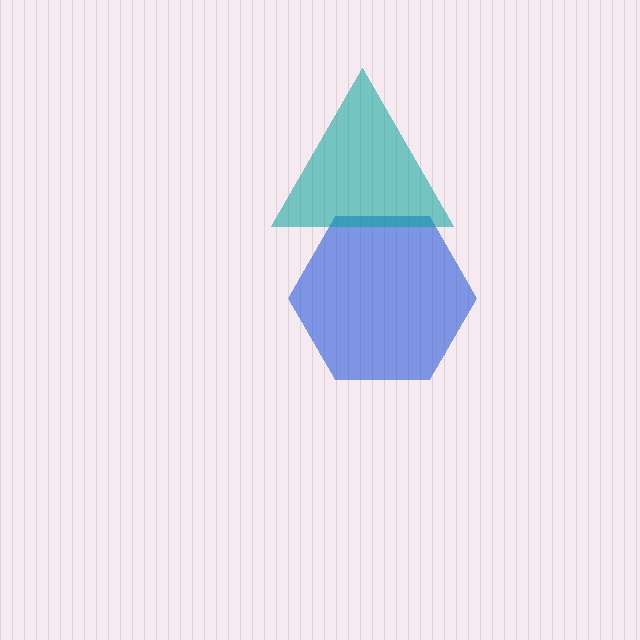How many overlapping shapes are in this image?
There are 2 overlapping shapes in the image.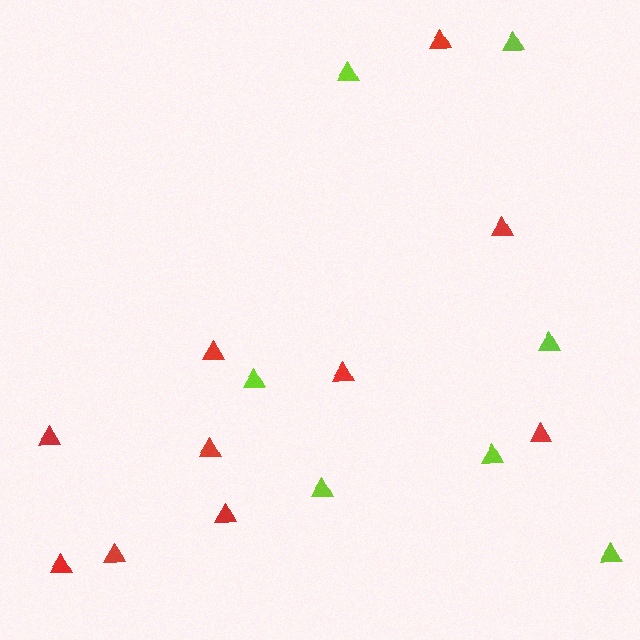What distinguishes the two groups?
There are 2 groups: one group of lime triangles (7) and one group of red triangles (10).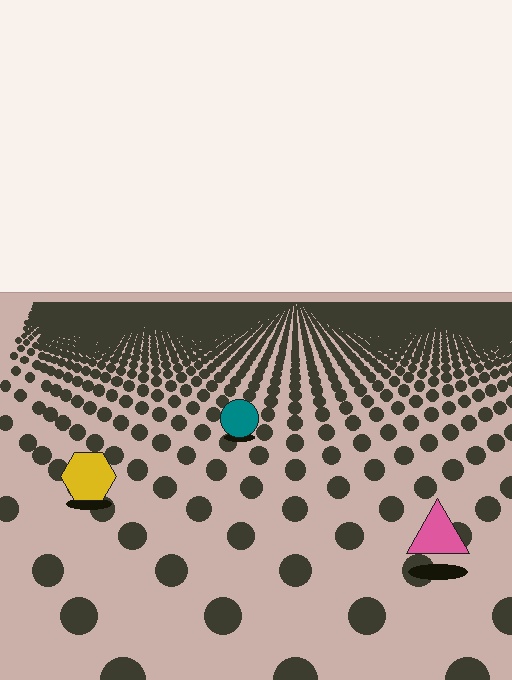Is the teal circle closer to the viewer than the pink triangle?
No. The pink triangle is closer — you can tell from the texture gradient: the ground texture is coarser near it.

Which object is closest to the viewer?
The pink triangle is closest. The texture marks near it are larger and more spread out.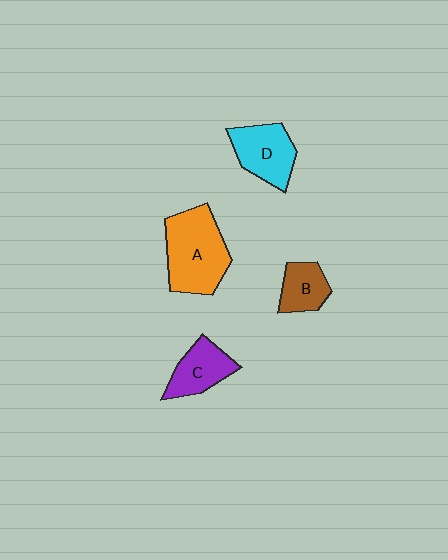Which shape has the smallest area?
Shape B (brown).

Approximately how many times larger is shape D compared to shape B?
Approximately 1.5 times.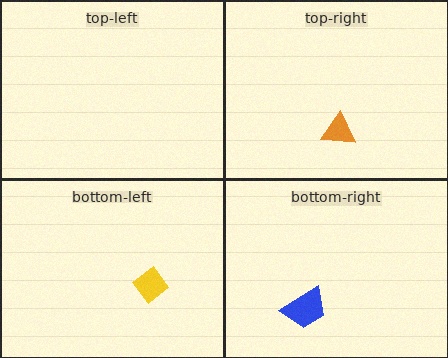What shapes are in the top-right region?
The orange triangle.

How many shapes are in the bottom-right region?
1.